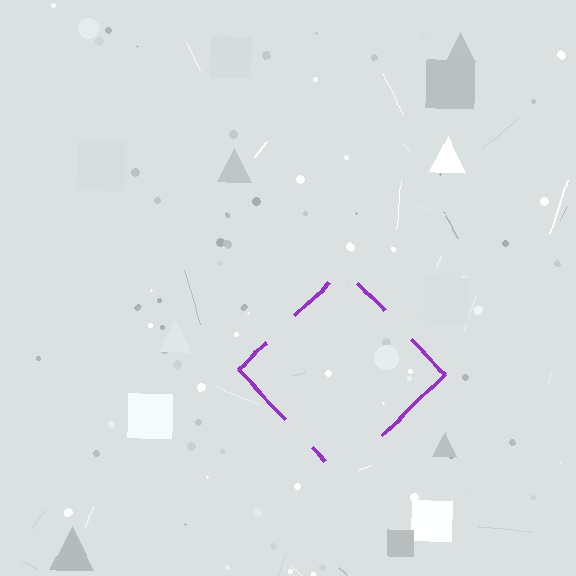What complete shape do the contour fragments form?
The contour fragments form a diamond.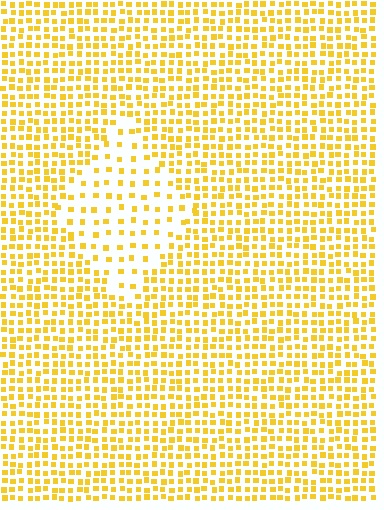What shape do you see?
I see a diamond.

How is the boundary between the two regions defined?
The boundary is defined by a change in element density (approximately 2.3x ratio). All elements are the same color, size, and shape.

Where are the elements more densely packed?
The elements are more densely packed outside the diamond boundary.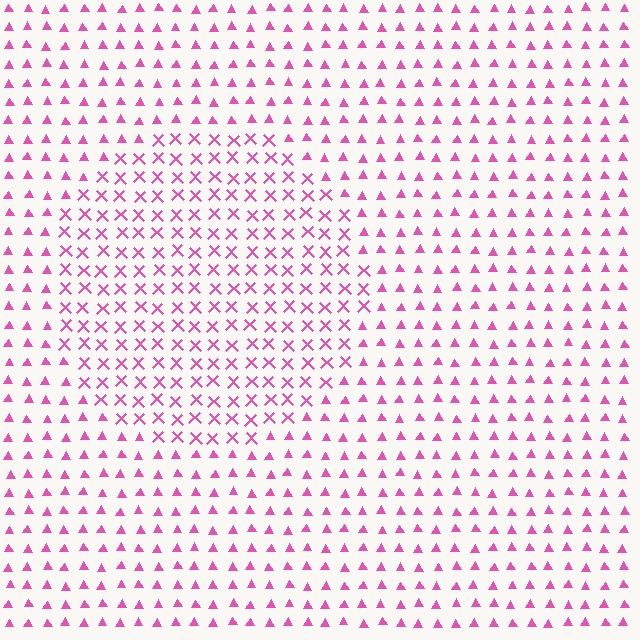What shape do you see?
I see a circle.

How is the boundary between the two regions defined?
The boundary is defined by a change in element shape: X marks inside vs. triangles outside. All elements share the same color and spacing.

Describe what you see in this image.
The image is filled with small pink elements arranged in a uniform grid. A circle-shaped region contains X marks, while the surrounding area contains triangles. The boundary is defined purely by the change in element shape.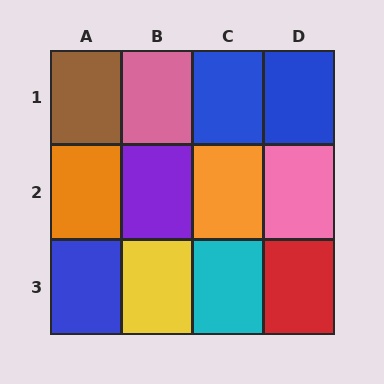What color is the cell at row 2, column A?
Orange.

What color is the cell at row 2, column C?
Orange.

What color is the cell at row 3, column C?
Cyan.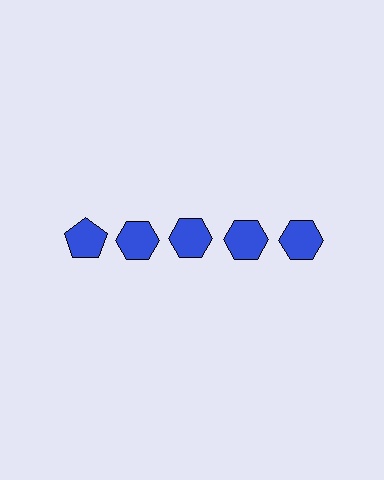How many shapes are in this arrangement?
There are 5 shapes arranged in a grid pattern.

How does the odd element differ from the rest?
It has a different shape: pentagon instead of hexagon.